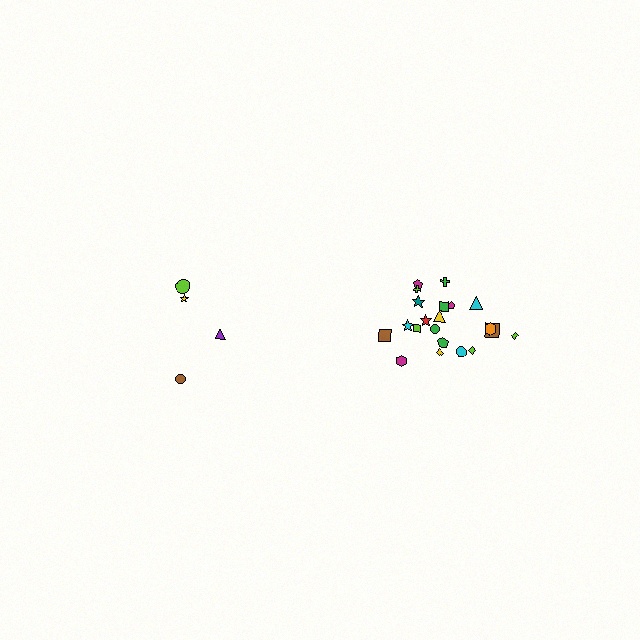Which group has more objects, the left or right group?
The right group.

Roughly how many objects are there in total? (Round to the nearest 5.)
Roughly 25 objects in total.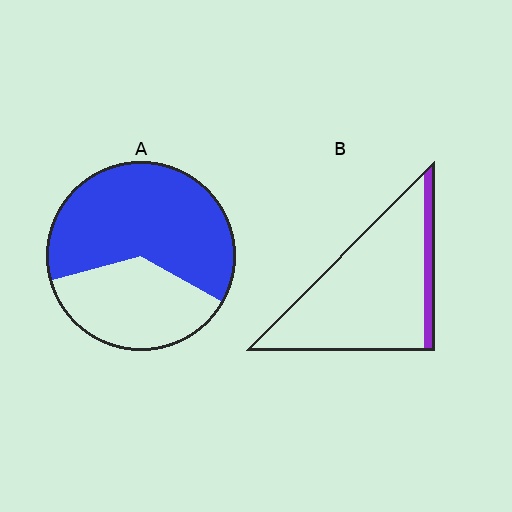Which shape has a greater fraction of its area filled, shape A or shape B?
Shape A.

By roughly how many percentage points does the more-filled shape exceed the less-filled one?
By roughly 50 percentage points (A over B).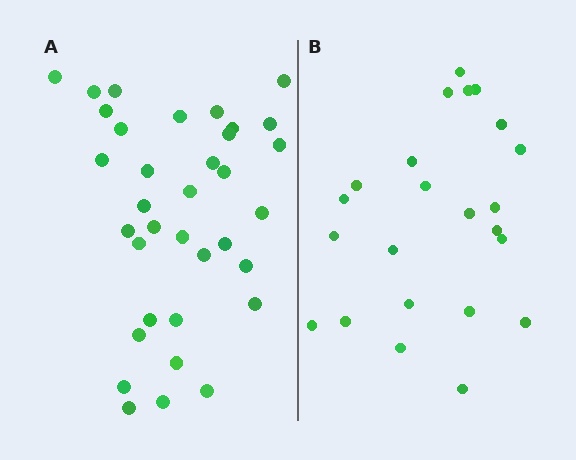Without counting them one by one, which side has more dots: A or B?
Region A (the left region) has more dots.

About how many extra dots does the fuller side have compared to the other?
Region A has roughly 12 or so more dots than region B.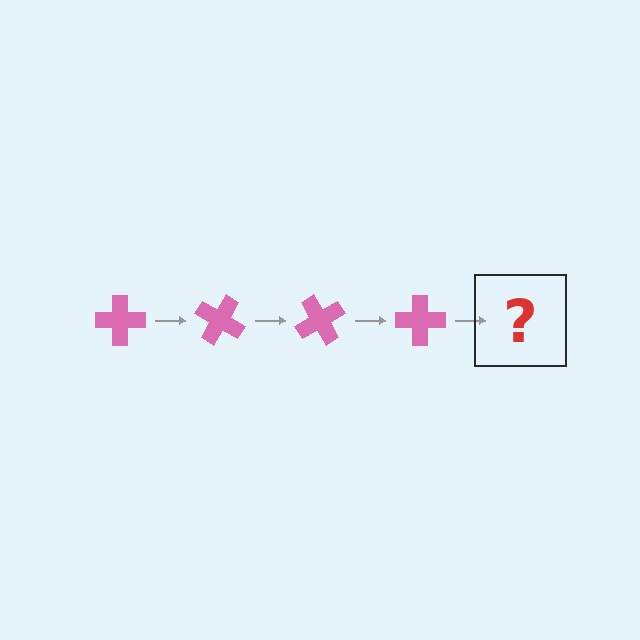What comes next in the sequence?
The next element should be a pink cross rotated 120 degrees.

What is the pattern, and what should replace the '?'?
The pattern is that the cross rotates 30 degrees each step. The '?' should be a pink cross rotated 120 degrees.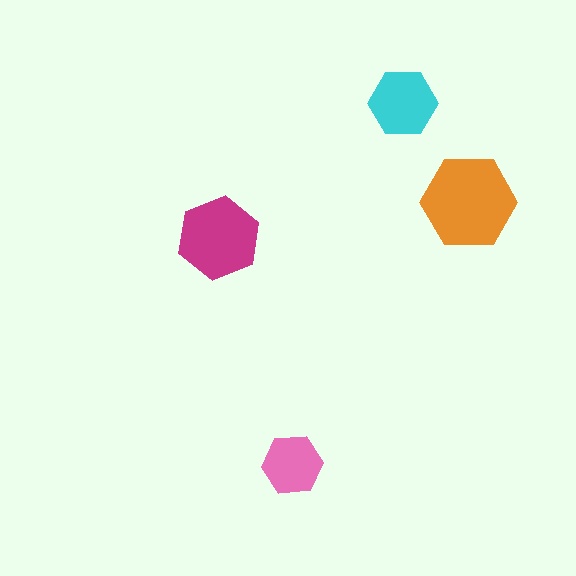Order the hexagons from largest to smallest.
the orange one, the magenta one, the cyan one, the pink one.